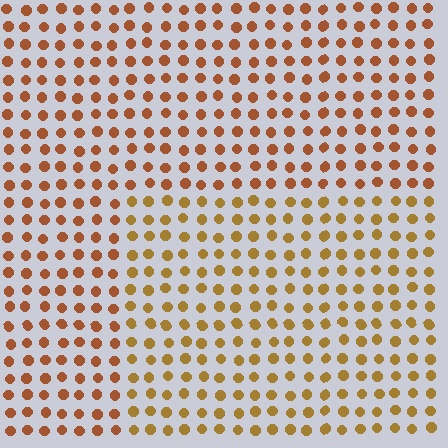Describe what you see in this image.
The image is filled with small brown elements in a uniform arrangement. A rectangle-shaped region is visible where the elements are tinted to a slightly different hue, forming a subtle color boundary.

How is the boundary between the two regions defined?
The boundary is defined purely by a slight shift in hue (about 23 degrees). Spacing, size, and orientation are identical on both sides.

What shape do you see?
I see a rectangle.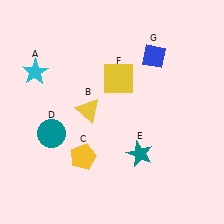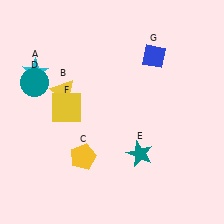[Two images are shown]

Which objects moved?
The objects that moved are: the yellow triangle (B), the teal circle (D), the yellow square (F).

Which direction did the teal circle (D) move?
The teal circle (D) moved up.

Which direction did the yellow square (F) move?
The yellow square (F) moved left.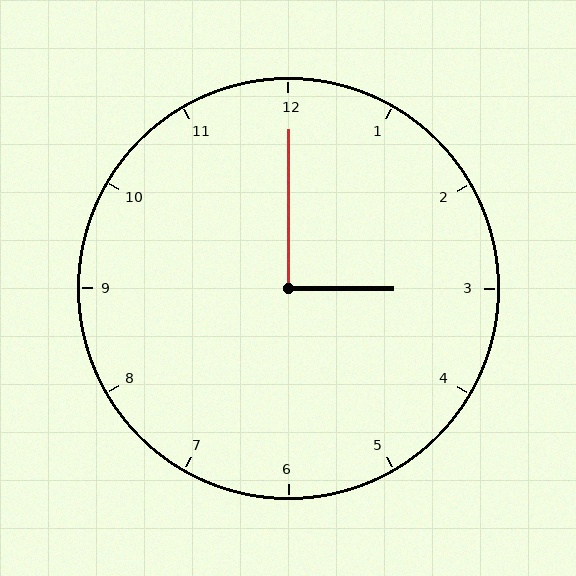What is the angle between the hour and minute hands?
Approximately 90 degrees.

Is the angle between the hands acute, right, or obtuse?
It is right.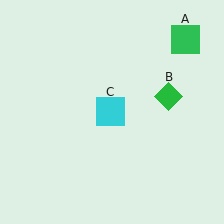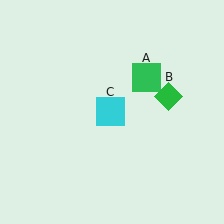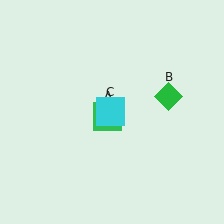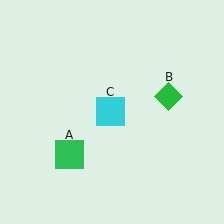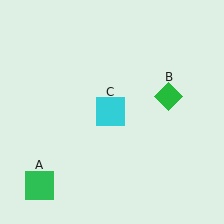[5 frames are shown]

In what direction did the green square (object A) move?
The green square (object A) moved down and to the left.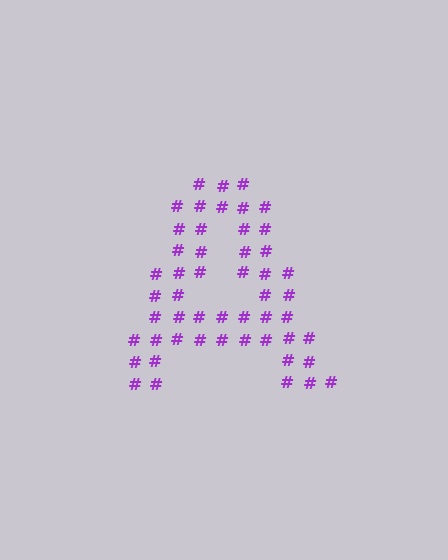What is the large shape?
The large shape is the letter A.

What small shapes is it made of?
It is made of small hash symbols.